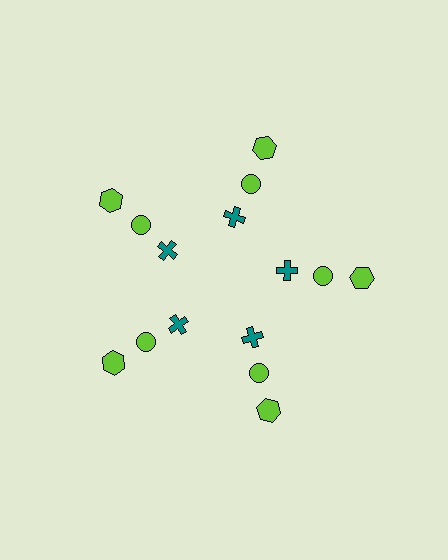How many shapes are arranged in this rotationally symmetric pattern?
There are 15 shapes, arranged in 5 groups of 3.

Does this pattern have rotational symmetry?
Yes, this pattern has 5-fold rotational symmetry. It looks the same after rotating 72 degrees around the center.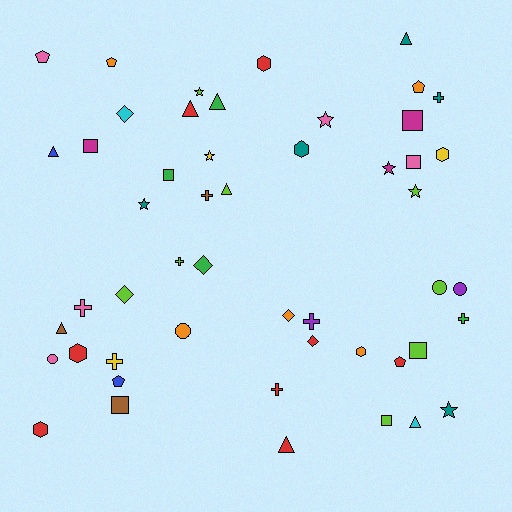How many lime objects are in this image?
There are 8 lime objects.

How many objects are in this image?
There are 50 objects.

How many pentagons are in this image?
There are 5 pentagons.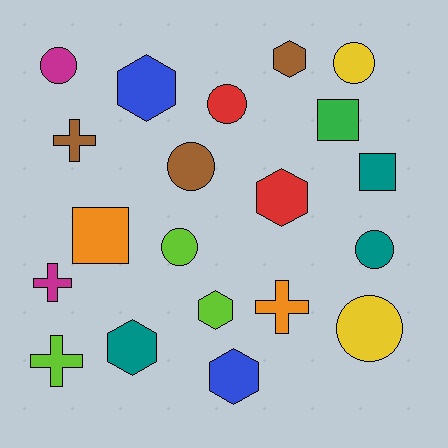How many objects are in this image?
There are 20 objects.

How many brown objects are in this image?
There are 3 brown objects.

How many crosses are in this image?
There are 4 crosses.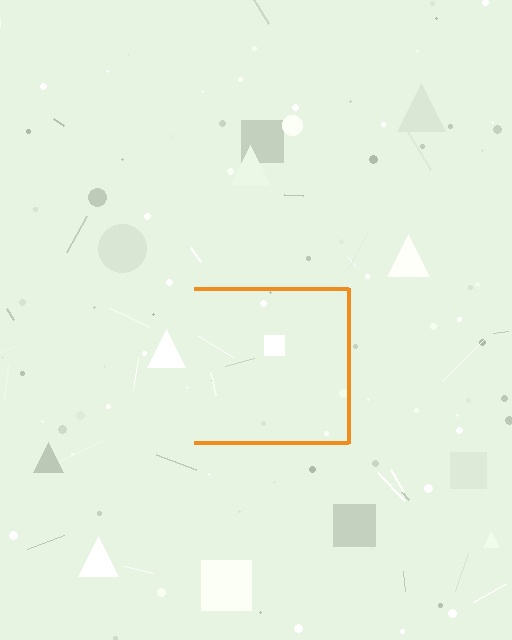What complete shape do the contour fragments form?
The contour fragments form a square.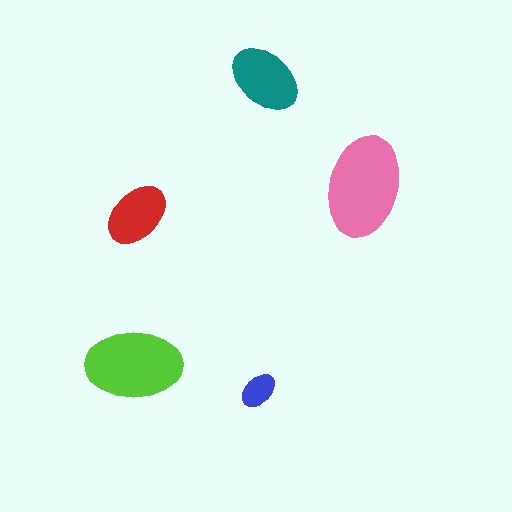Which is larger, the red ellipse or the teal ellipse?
The teal one.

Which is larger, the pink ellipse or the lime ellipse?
The pink one.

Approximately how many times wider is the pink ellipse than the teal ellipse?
About 1.5 times wider.